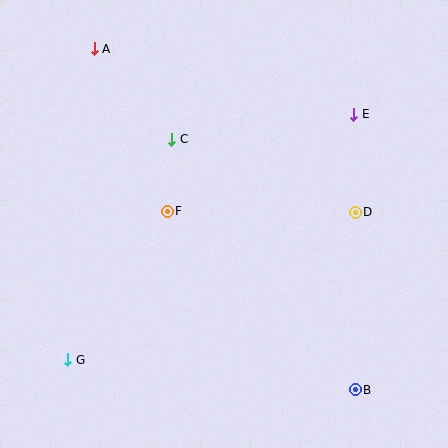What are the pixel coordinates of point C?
Point C is at (172, 139).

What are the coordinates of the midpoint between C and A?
The midpoint between C and A is at (133, 94).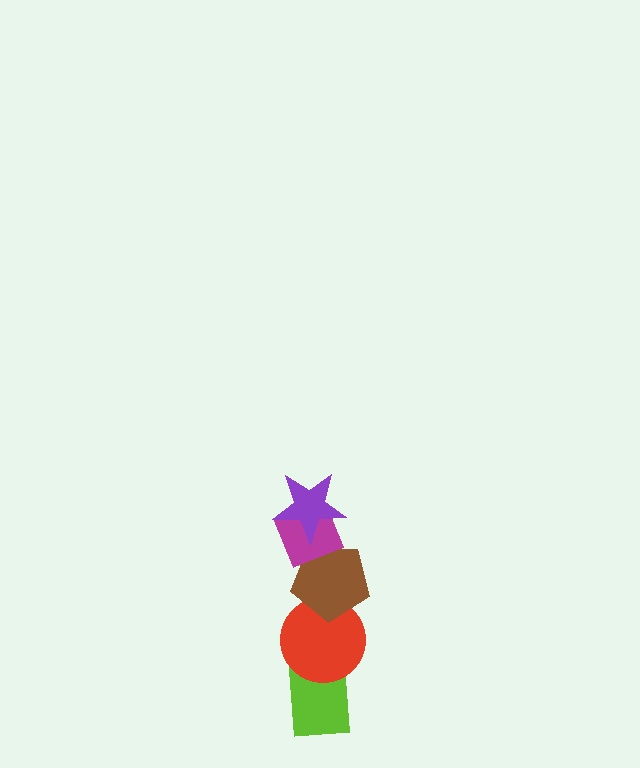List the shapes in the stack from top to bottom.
From top to bottom: the purple star, the magenta diamond, the brown pentagon, the red circle, the lime rectangle.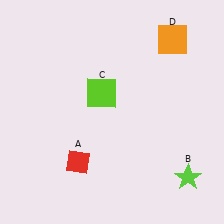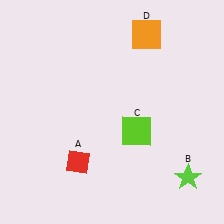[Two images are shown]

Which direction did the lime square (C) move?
The lime square (C) moved down.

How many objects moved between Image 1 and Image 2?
2 objects moved between the two images.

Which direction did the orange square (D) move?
The orange square (D) moved left.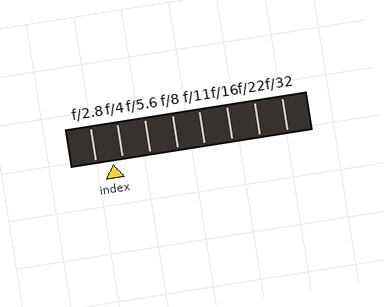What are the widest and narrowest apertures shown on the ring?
The widest aperture shown is f/2.8 and the narrowest is f/32.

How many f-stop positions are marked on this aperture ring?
There are 8 f-stop positions marked.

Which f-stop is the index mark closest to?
The index mark is closest to f/4.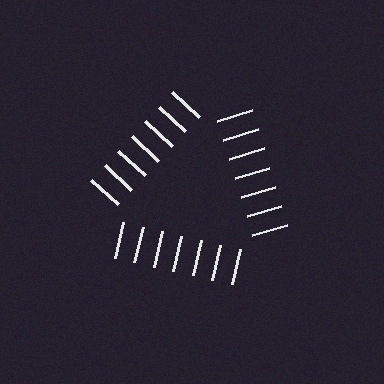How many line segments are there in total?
21 — 7 along each of the 3 edges.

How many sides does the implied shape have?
3 sides — the line-ends trace a triangle.